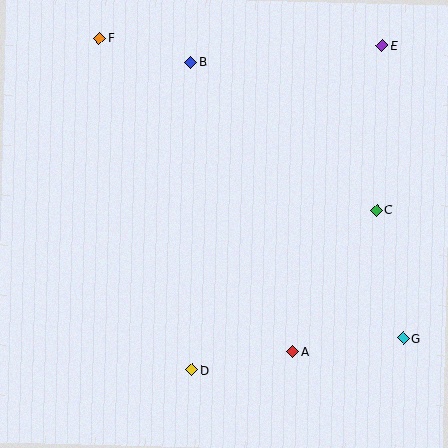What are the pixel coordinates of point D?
Point D is at (192, 370).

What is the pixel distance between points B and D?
The distance between B and D is 308 pixels.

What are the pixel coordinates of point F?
Point F is at (100, 38).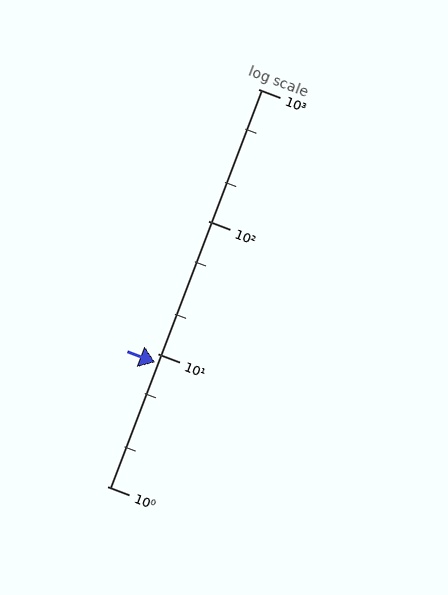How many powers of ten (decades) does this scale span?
The scale spans 3 decades, from 1 to 1000.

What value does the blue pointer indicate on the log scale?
The pointer indicates approximately 8.6.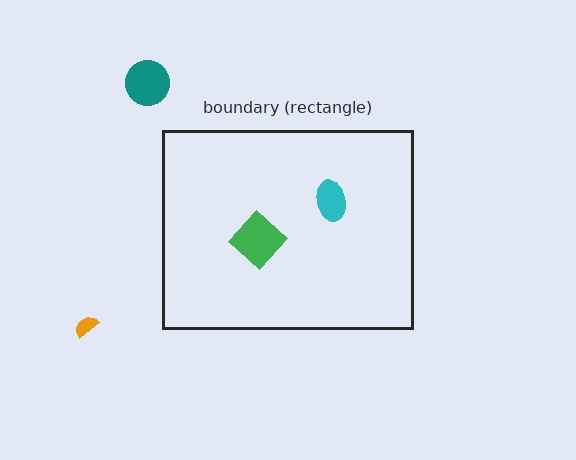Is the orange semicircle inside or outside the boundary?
Outside.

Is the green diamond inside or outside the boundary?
Inside.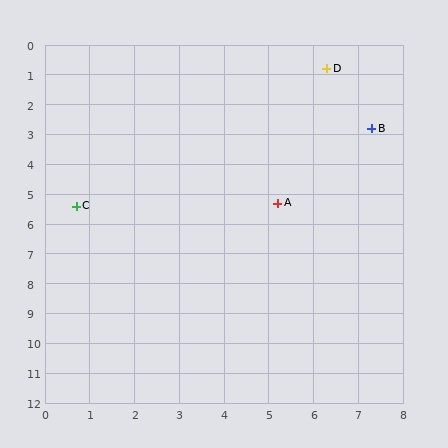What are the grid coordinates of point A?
Point A is at approximately (5.2, 5.3).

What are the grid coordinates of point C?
Point C is at approximately (0.7, 5.4).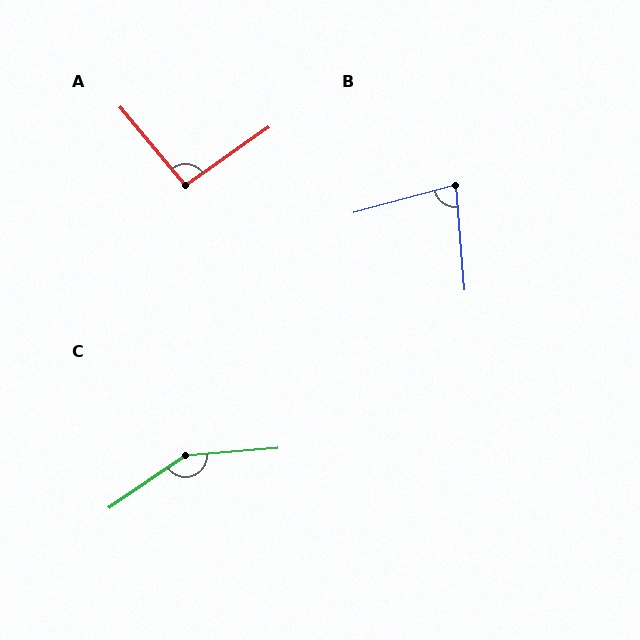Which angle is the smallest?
B, at approximately 80 degrees.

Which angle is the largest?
C, at approximately 150 degrees.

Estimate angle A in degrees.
Approximately 95 degrees.